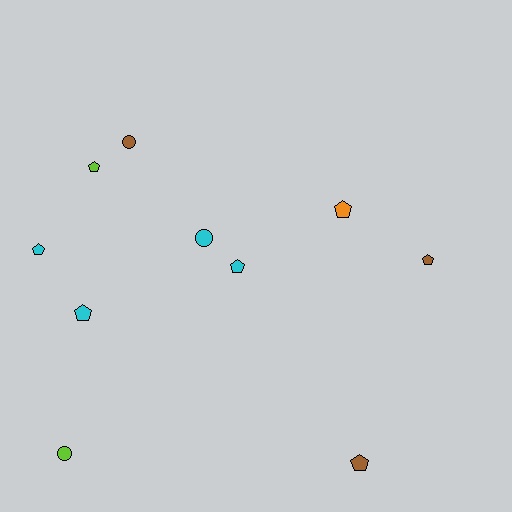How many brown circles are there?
There is 1 brown circle.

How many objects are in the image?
There are 10 objects.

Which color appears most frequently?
Cyan, with 4 objects.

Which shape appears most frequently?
Pentagon, with 7 objects.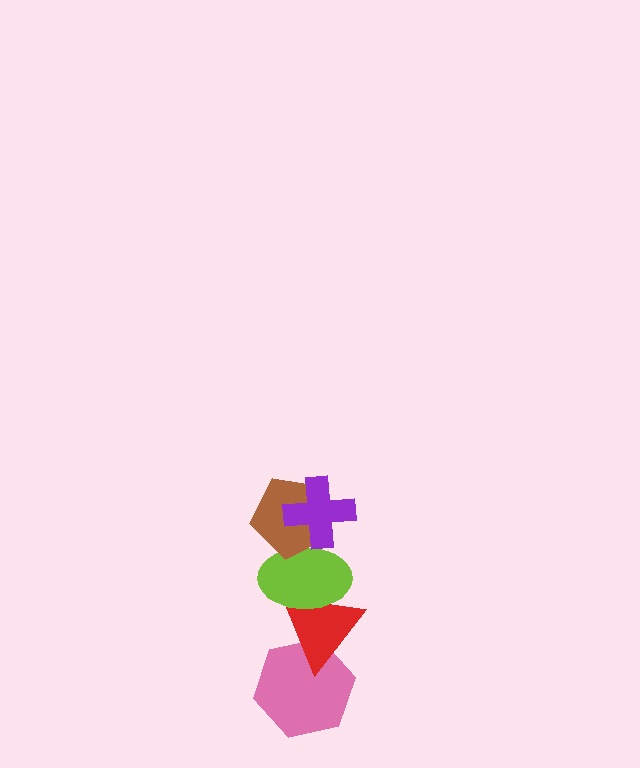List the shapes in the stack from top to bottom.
From top to bottom: the purple cross, the brown pentagon, the lime ellipse, the red triangle, the pink hexagon.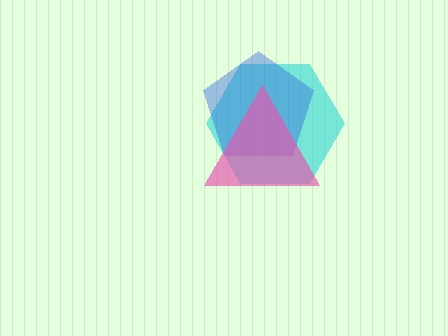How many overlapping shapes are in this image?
There are 3 overlapping shapes in the image.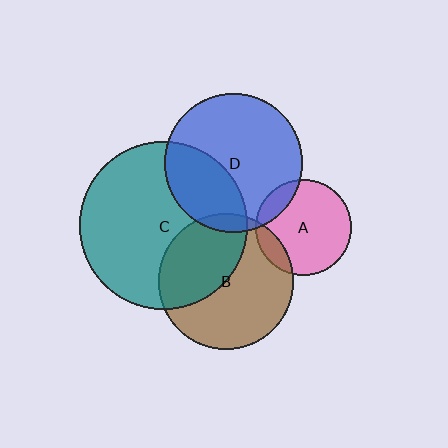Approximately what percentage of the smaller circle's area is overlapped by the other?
Approximately 35%.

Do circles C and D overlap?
Yes.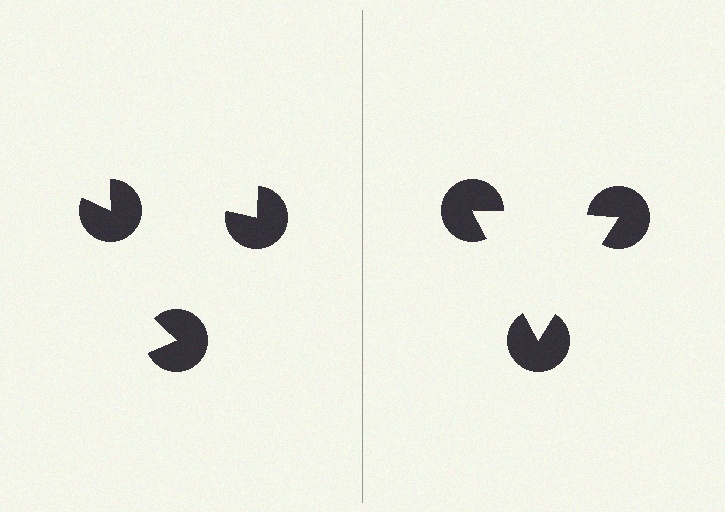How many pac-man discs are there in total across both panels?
6 — 3 on each side.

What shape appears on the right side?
An illusory triangle.